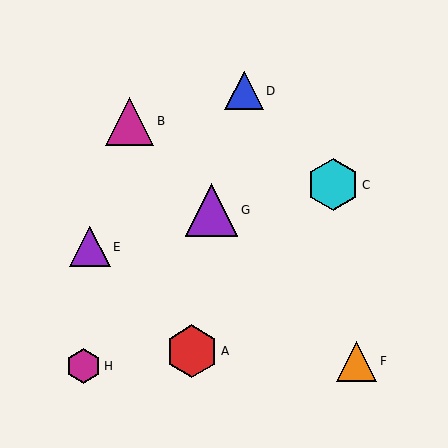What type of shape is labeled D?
Shape D is a blue triangle.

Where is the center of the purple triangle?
The center of the purple triangle is at (212, 210).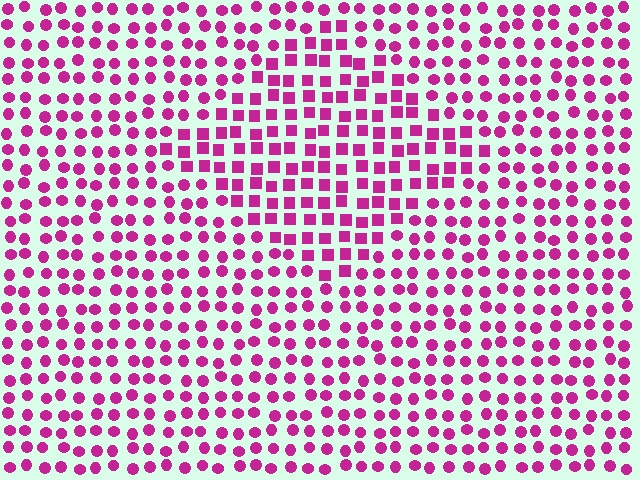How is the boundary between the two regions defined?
The boundary is defined by a change in element shape: squares inside vs. circles outside. All elements share the same color and spacing.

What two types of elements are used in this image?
The image uses squares inside the diamond region and circles outside it.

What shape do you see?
I see a diamond.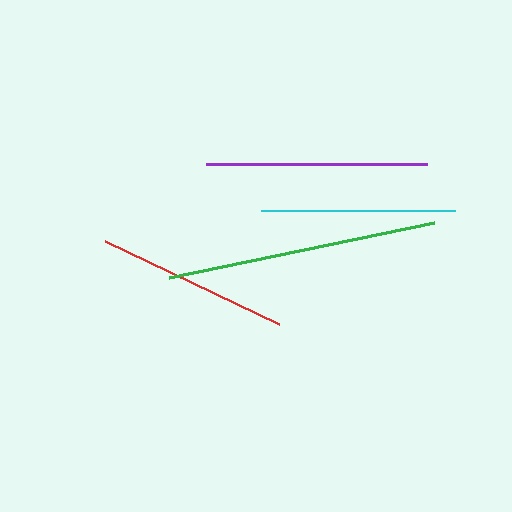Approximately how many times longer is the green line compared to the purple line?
The green line is approximately 1.2 times the length of the purple line.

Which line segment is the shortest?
The red line is the shortest at approximately 192 pixels.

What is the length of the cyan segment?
The cyan segment is approximately 194 pixels long.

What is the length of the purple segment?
The purple segment is approximately 221 pixels long.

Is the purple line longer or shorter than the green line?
The green line is longer than the purple line.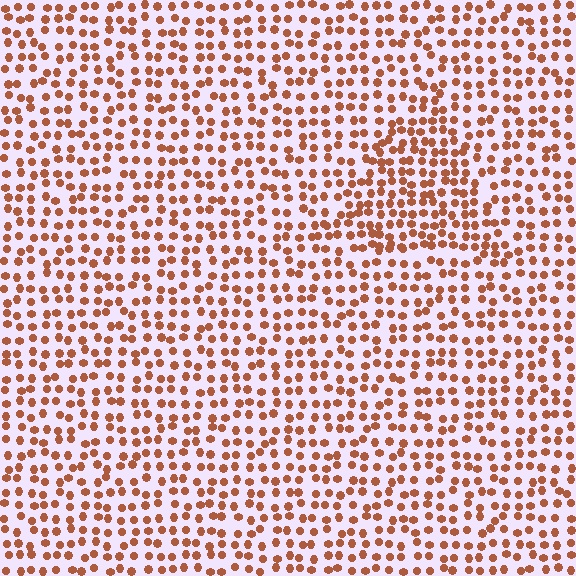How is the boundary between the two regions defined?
The boundary is defined by a change in element density (approximately 1.5x ratio). All elements are the same color, size, and shape.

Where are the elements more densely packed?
The elements are more densely packed inside the triangle boundary.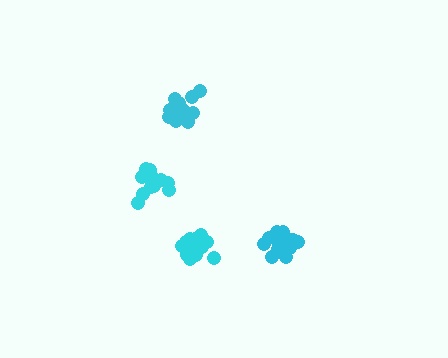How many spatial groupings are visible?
There are 4 spatial groupings.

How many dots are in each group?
Group 1: 15 dots, Group 2: 16 dots, Group 3: 14 dots, Group 4: 19 dots (64 total).